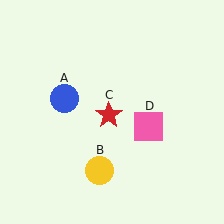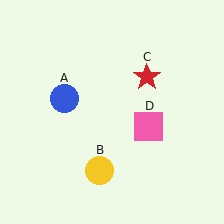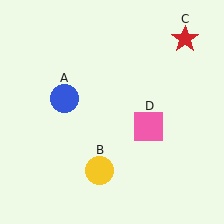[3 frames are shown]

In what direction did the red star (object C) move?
The red star (object C) moved up and to the right.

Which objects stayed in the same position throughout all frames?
Blue circle (object A) and yellow circle (object B) and pink square (object D) remained stationary.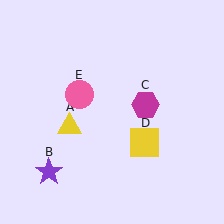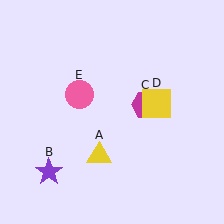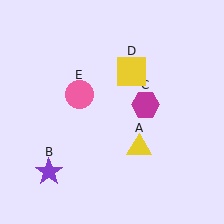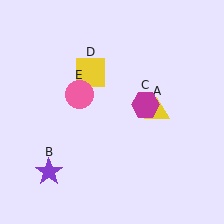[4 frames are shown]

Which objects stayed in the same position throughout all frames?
Purple star (object B) and magenta hexagon (object C) and pink circle (object E) remained stationary.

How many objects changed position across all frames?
2 objects changed position: yellow triangle (object A), yellow square (object D).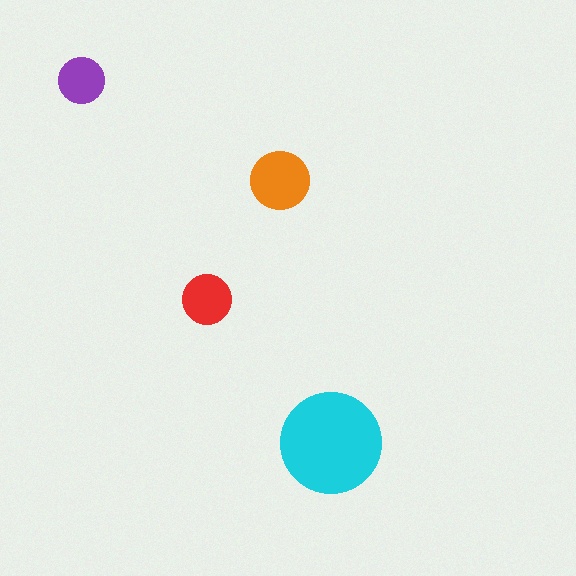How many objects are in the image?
There are 4 objects in the image.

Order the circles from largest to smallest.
the cyan one, the orange one, the red one, the purple one.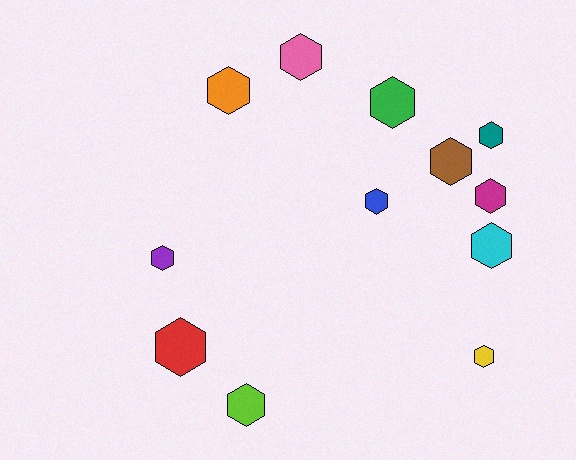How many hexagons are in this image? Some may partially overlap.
There are 12 hexagons.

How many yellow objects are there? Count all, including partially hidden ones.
There is 1 yellow object.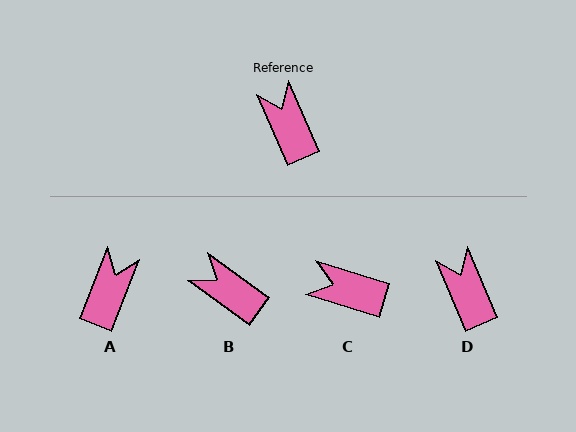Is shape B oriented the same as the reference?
No, it is off by about 31 degrees.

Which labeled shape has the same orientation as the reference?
D.